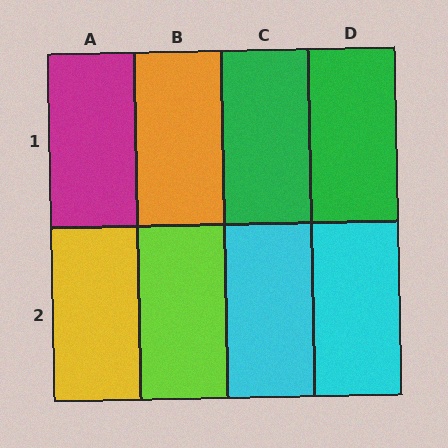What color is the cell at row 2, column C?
Cyan.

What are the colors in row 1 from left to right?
Magenta, orange, green, green.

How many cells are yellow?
1 cell is yellow.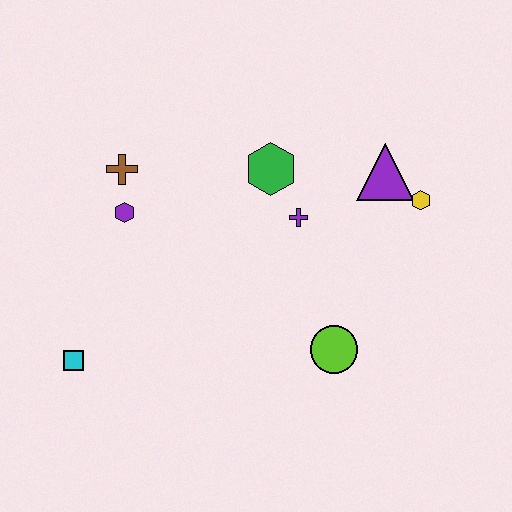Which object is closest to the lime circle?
The purple cross is closest to the lime circle.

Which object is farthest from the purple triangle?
The cyan square is farthest from the purple triangle.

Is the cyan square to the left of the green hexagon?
Yes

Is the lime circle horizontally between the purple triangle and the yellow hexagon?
No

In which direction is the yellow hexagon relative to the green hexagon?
The yellow hexagon is to the right of the green hexagon.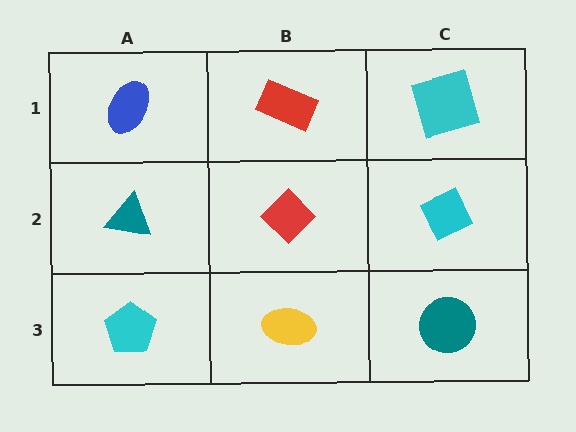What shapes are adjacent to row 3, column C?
A cyan diamond (row 2, column C), a yellow ellipse (row 3, column B).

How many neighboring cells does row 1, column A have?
2.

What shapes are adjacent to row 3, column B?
A red diamond (row 2, column B), a cyan pentagon (row 3, column A), a teal circle (row 3, column C).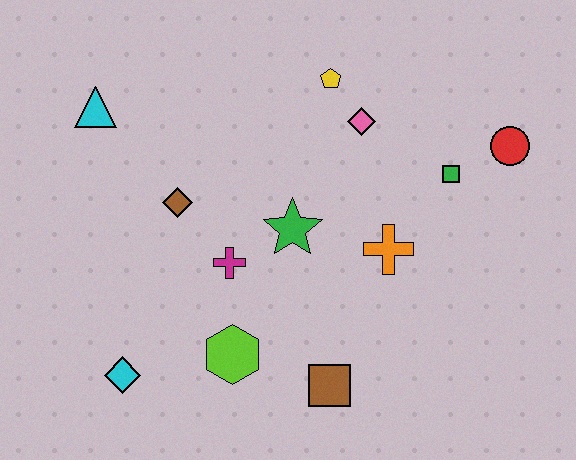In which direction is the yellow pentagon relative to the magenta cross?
The yellow pentagon is above the magenta cross.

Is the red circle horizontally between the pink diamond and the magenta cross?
No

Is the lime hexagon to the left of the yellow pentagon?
Yes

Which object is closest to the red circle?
The green square is closest to the red circle.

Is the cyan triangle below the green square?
No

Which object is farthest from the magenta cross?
The red circle is farthest from the magenta cross.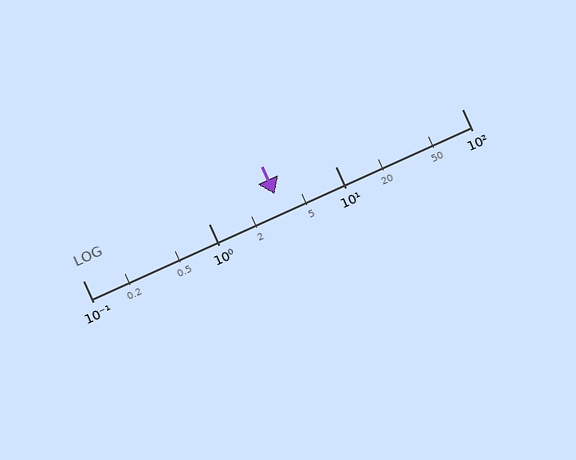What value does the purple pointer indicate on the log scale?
The pointer indicates approximately 3.3.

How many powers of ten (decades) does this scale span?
The scale spans 3 decades, from 0.1 to 100.